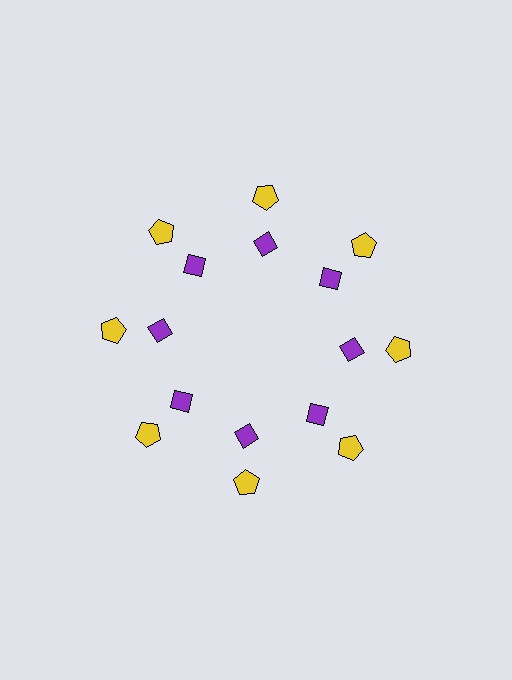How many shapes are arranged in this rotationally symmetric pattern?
There are 16 shapes, arranged in 8 groups of 2.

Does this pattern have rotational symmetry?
Yes, this pattern has 8-fold rotational symmetry. It looks the same after rotating 45 degrees around the center.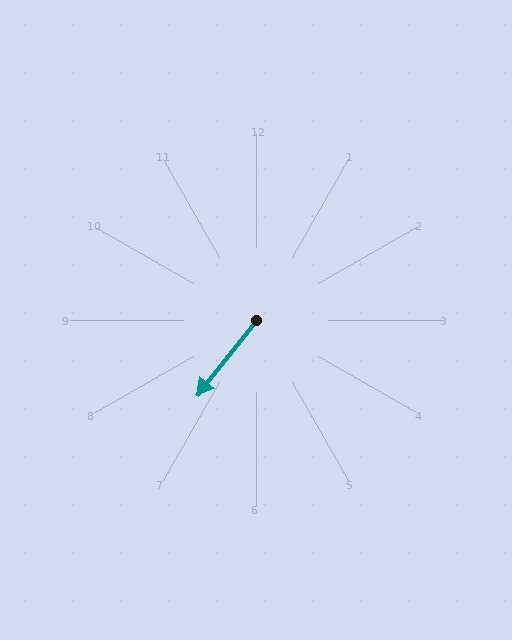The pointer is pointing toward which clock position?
Roughly 7 o'clock.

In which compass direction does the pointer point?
Southwest.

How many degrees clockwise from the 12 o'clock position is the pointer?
Approximately 218 degrees.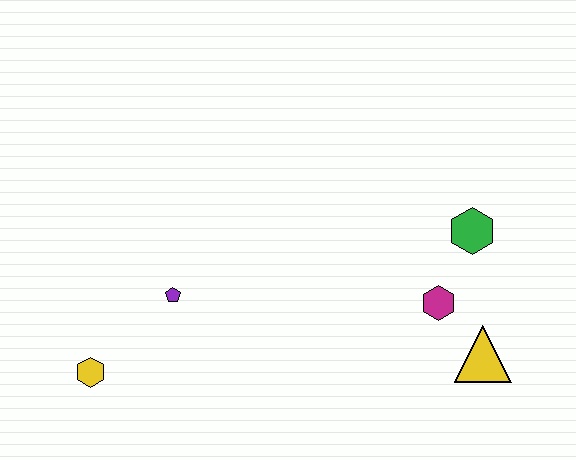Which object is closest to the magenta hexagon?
The yellow triangle is closest to the magenta hexagon.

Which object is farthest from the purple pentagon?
The yellow triangle is farthest from the purple pentagon.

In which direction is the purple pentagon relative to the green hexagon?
The purple pentagon is to the left of the green hexagon.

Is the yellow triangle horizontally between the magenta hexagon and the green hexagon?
No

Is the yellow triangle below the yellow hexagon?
No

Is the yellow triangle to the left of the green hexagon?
No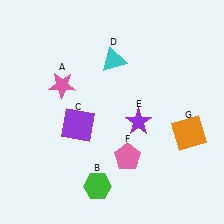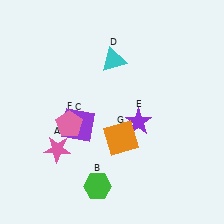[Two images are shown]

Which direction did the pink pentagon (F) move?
The pink pentagon (F) moved left.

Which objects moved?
The objects that moved are: the pink star (A), the pink pentagon (F), the orange square (G).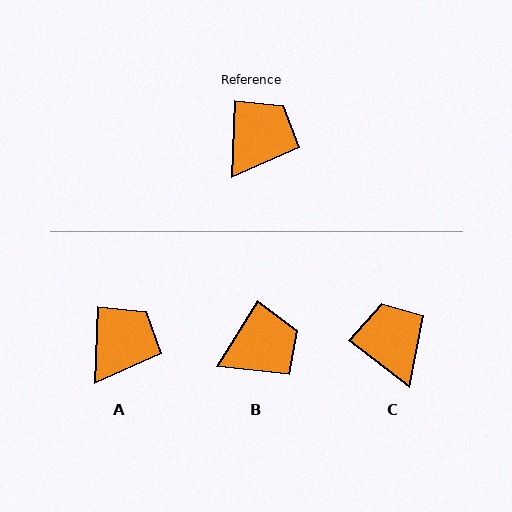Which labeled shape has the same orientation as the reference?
A.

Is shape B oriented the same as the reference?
No, it is off by about 30 degrees.